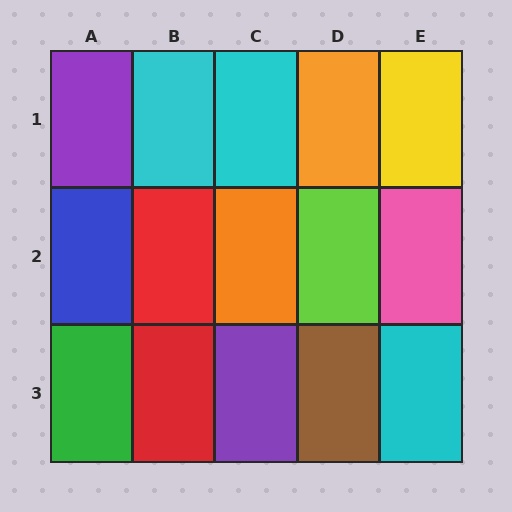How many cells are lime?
1 cell is lime.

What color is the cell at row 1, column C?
Cyan.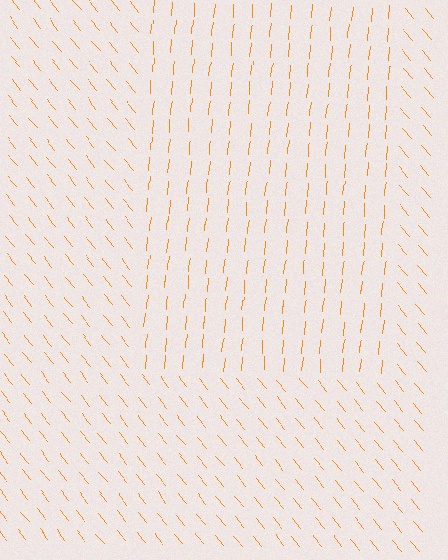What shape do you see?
I see a rectangle.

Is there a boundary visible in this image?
Yes, there is a texture boundary formed by a change in line orientation.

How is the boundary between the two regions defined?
The boundary is defined purely by a change in line orientation (approximately 45 degrees difference). All lines are the same color and thickness.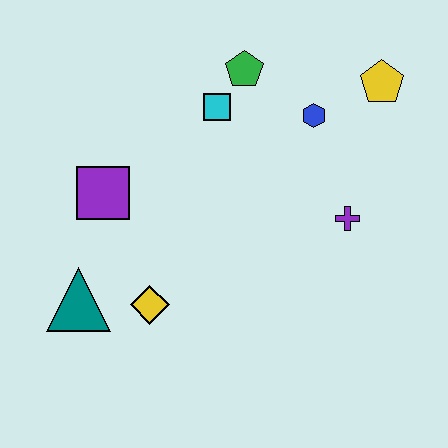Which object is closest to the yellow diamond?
The teal triangle is closest to the yellow diamond.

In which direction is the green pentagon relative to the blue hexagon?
The green pentagon is to the left of the blue hexagon.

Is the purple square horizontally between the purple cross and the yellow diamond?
No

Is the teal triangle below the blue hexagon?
Yes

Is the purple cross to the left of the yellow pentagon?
Yes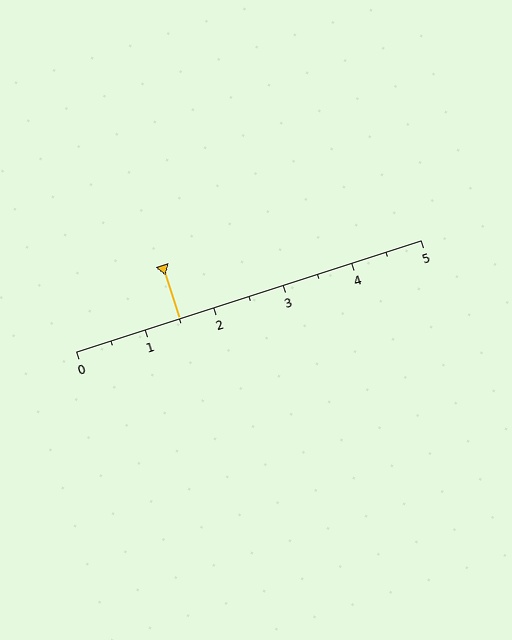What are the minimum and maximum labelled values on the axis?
The axis runs from 0 to 5.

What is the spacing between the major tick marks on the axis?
The major ticks are spaced 1 apart.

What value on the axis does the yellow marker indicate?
The marker indicates approximately 1.5.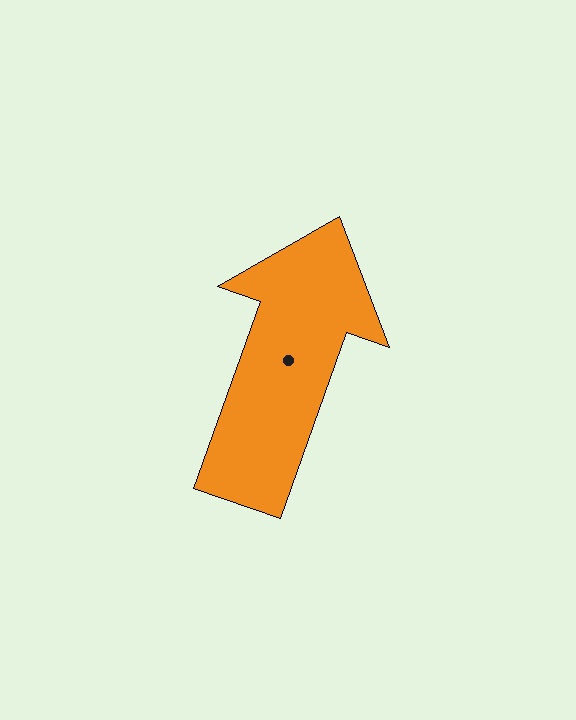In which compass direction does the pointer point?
North.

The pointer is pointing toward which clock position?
Roughly 1 o'clock.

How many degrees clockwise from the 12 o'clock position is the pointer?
Approximately 20 degrees.